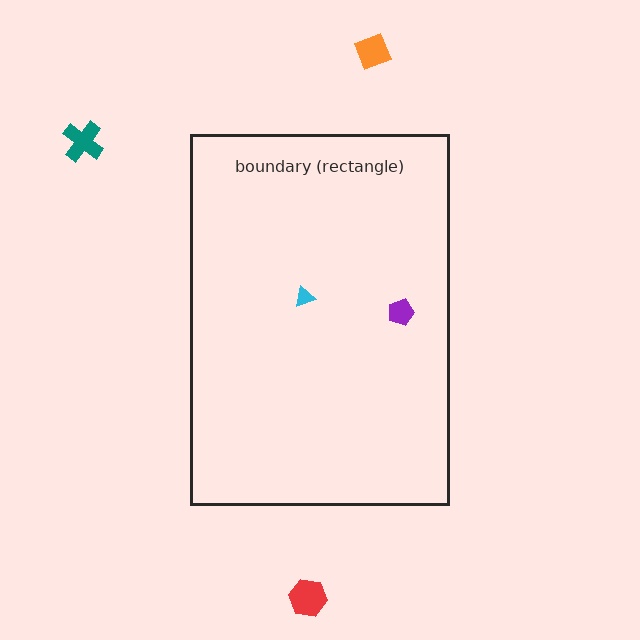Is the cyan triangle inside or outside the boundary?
Inside.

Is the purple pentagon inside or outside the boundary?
Inside.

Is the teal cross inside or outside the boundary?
Outside.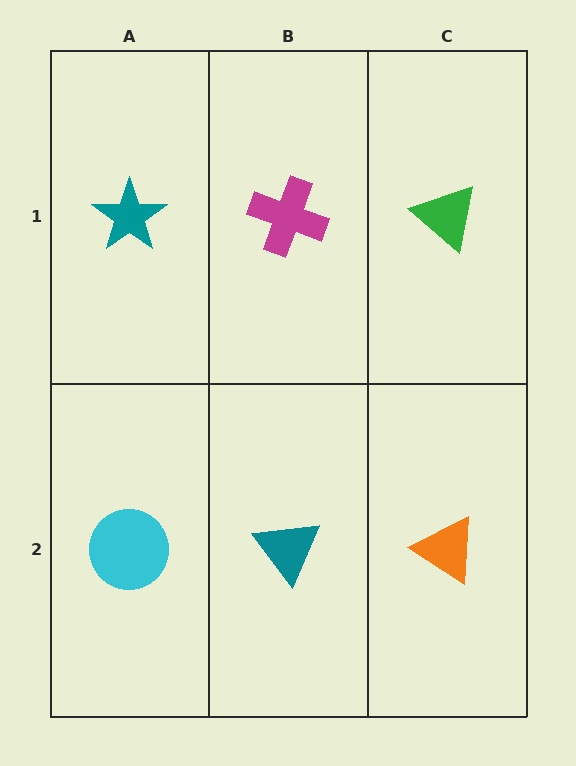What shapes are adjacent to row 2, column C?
A green triangle (row 1, column C), a teal triangle (row 2, column B).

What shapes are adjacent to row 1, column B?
A teal triangle (row 2, column B), a teal star (row 1, column A), a green triangle (row 1, column C).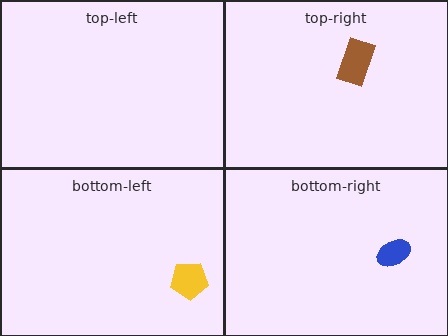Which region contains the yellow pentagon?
The bottom-left region.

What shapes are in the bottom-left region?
The yellow pentagon.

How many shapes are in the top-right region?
1.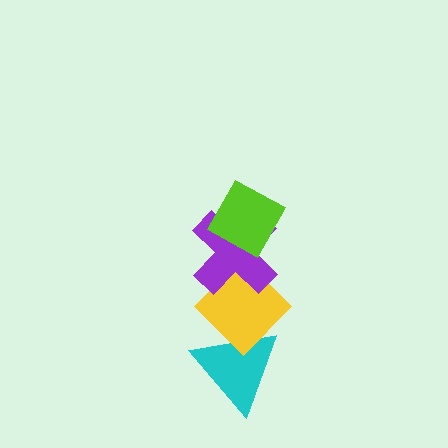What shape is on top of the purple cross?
The lime diamond is on top of the purple cross.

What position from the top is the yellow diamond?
The yellow diamond is 3rd from the top.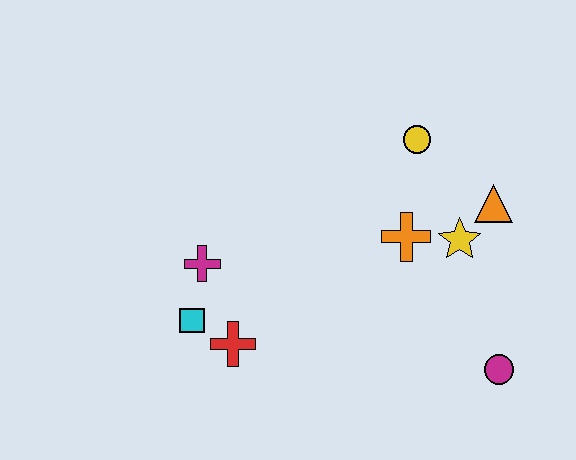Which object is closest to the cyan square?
The red cross is closest to the cyan square.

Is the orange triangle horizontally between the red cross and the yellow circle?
No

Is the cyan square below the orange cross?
Yes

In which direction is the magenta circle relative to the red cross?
The magenta circle is to the right of the red cross.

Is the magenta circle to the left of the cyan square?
No